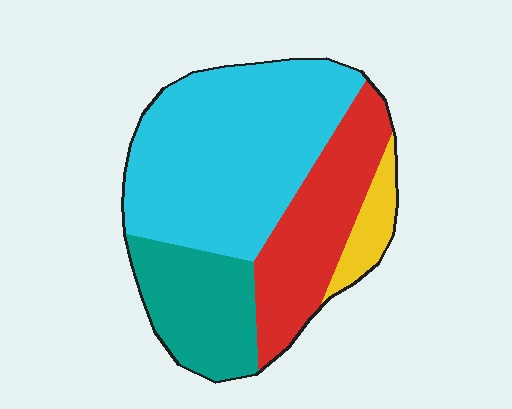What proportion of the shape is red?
Red takes up about one quarter (1/4) of the shape.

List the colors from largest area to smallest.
From largest to smallest: cyan, red, teal, yellow.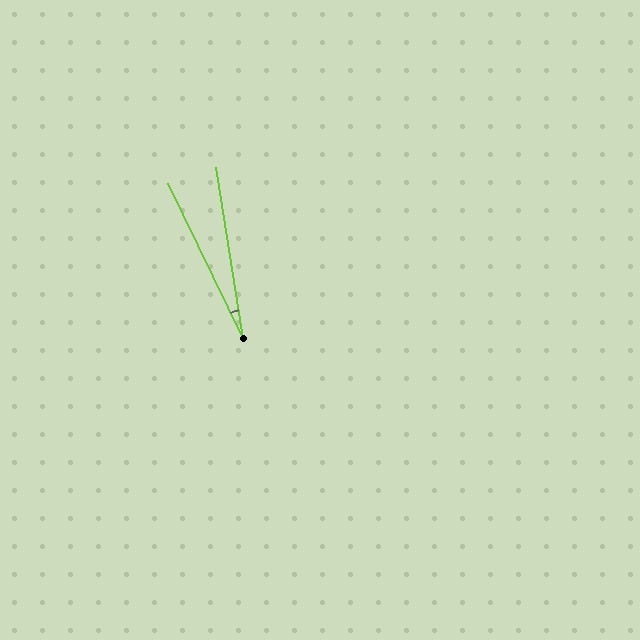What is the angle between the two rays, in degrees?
Approximately 17 degrees.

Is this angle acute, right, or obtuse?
It is acute.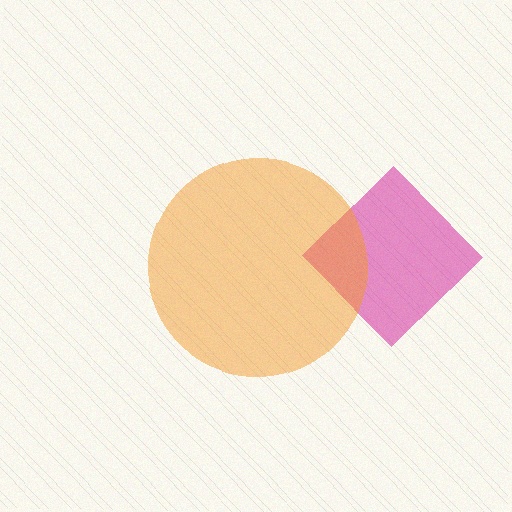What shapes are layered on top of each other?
The layered shapes are: a magenta diamond, an orange circle.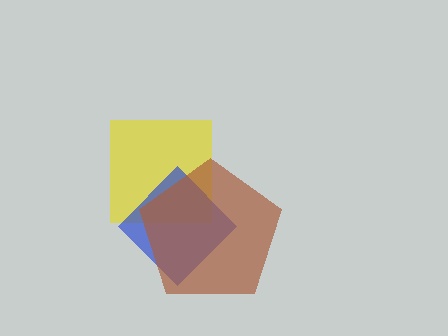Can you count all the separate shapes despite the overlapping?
Yes, there are 3 separate shapes.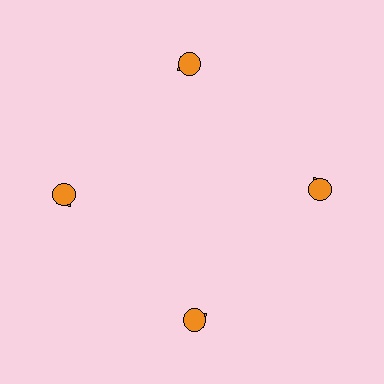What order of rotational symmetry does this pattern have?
This pattern has 4-fold rotational symmetry.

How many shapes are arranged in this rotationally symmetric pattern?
There are 8 shapes, arranged in 4 groups of 2.